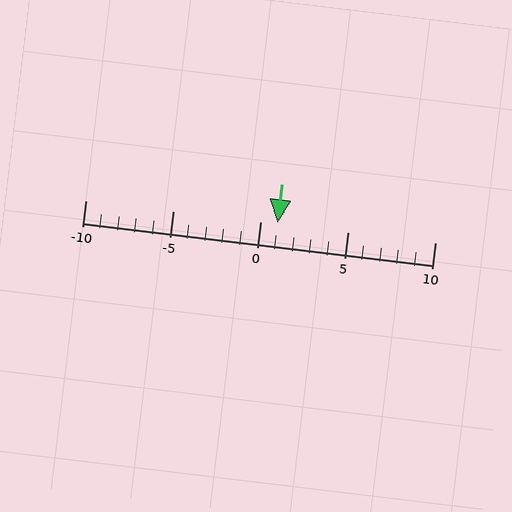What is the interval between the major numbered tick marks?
The major tick marks are spaced 5 units apart.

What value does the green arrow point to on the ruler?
The green arrow points to approximately 1.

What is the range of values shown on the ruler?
The ruler shows values from -10 to 10.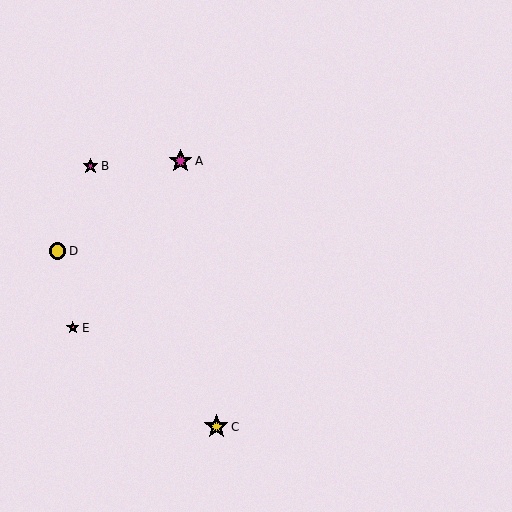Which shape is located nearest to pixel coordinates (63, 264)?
The yellow circle (labeled D) at (57, 251) is nearest to that location.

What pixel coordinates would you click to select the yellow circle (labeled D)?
Click at (57, 251) to select the yellow circle D.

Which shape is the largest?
The yellow star (labeled C) is the largest.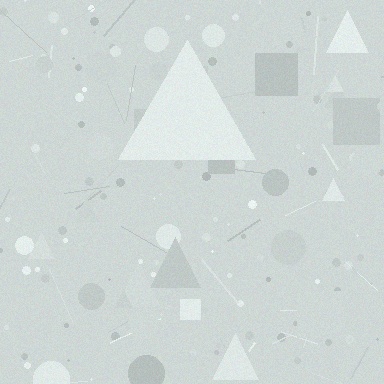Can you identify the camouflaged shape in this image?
The camouflaged shape is a triangle.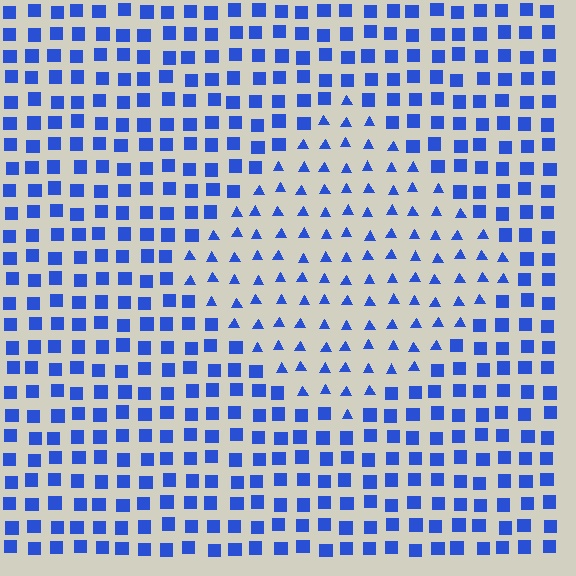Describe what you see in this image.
The image is filled with small blue elements arranged in a uniform grid. A diamond-shaped region contains triangles, while the surrounding area contains squares. The boundary is defined purely by the change in element shape.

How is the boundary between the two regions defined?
The boundary is defined by a change in element shape: triangles inside vs. squares outside. All elements share the same color and spacing.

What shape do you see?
I see a diamond.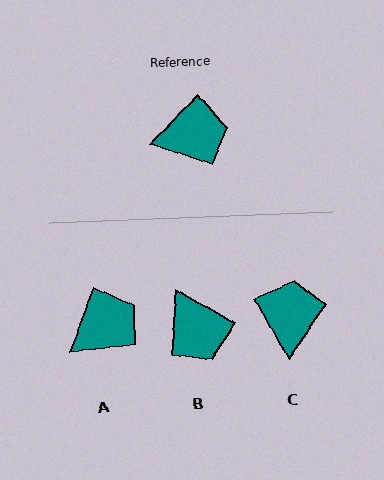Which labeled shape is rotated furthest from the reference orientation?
B, about 75 degrees away.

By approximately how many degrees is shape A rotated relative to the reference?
Approximately 24 degrees counter-clockwise.